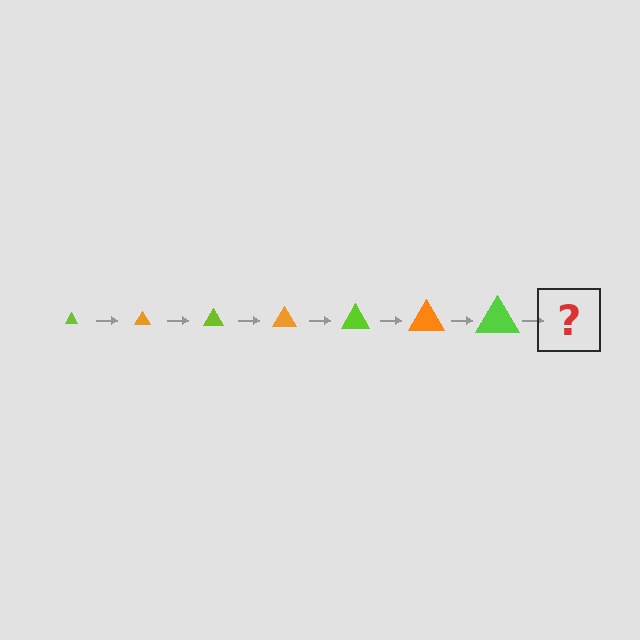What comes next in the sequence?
The next element should be an orange triangle, larger than the previous one.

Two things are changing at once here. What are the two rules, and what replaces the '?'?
The two rules are that the triangle grows larger each step and the color cycles through lime and orange. The '?' should be an orange triangle, larger than the previous one.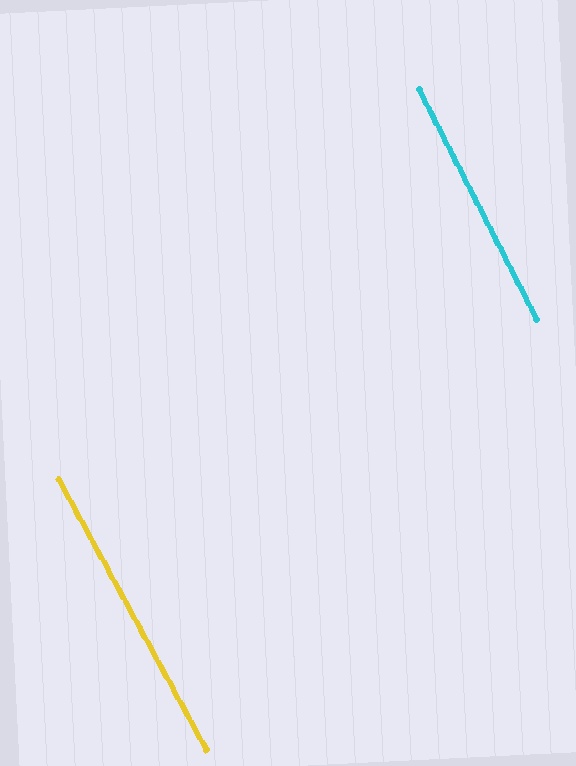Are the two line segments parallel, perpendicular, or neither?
Parallel — their directions differ by only 1.5°.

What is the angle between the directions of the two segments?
Approximately 2 degrees.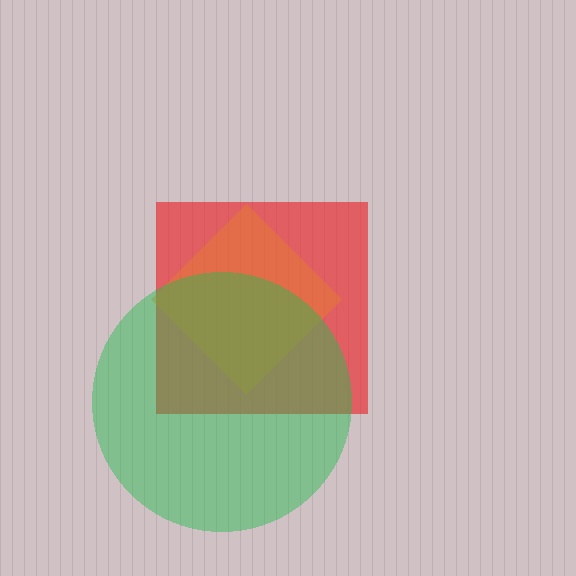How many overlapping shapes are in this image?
There are 3 overlapping shapes in the image.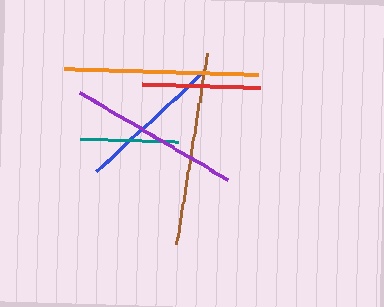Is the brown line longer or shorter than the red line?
The brown line is longer than the red line.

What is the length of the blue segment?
The blue segment is approximately 142 pixels long.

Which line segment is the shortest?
The teal line is the shortest at approximately 98 pixels.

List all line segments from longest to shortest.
From longest to shortest: orange, brown, purple, blue, red, teal.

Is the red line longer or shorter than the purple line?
The purple line is longer than the red line.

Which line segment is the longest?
The orange line is the longest at approximately 193 pixels.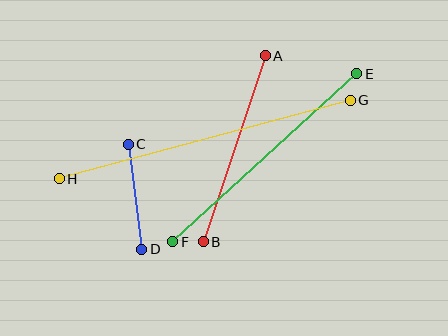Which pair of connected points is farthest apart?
Points G and H are farthest apart.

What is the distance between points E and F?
The distance is approximately 249 pixels.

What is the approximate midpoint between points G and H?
The midpoint is at approximately (205, 140) pixels.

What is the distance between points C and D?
The distance is approximately 106 pixels.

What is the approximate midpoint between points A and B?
The midpoint is at approximately (234, 149) pixels.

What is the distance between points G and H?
The distance is approximately 301 pixels.